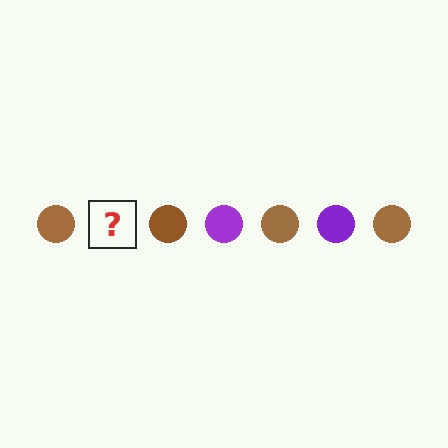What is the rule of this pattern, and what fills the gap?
The rule is that the pattern cycles through brown, purple circles. The gap should be filled with a purple circle.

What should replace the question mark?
The question mark should be replaced with a purple circle.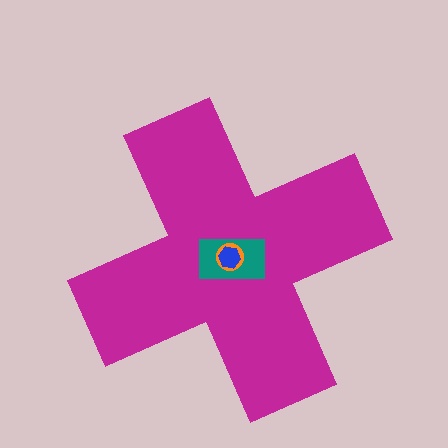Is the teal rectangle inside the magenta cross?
Yes.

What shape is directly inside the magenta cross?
The teal rectangle.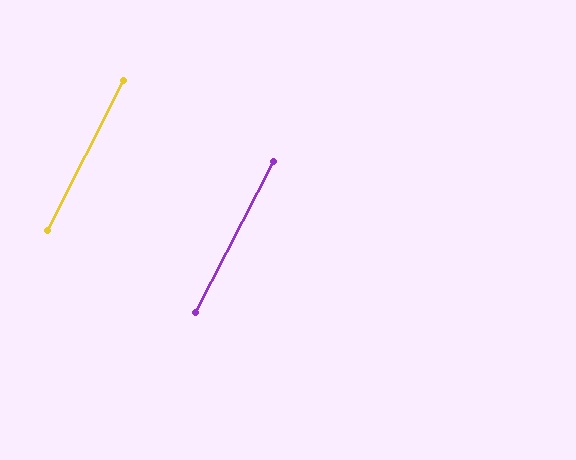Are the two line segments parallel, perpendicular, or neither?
Parallel — their directions differ by only 0.2°.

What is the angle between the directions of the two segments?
Approximately 0 degrees.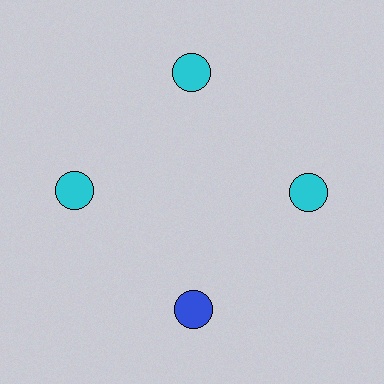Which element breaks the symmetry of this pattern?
The blue circle at roughly the 6 o'clock position breaks the symmetry. All other shapes are cyan circles.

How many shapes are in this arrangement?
There are 4 shapes arranged in a ring pattern.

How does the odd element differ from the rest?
It has a different color: blue instead of cyan.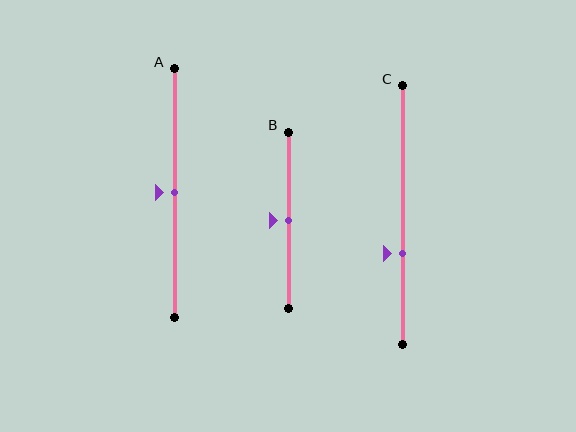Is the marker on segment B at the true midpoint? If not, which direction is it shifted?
Yes, the marker on segment B is at the true midpoint.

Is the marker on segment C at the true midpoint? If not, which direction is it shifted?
No, the marker on segment C is shifted downward by about 15% of the segment length.